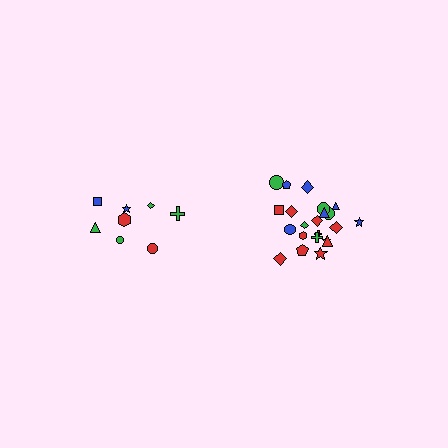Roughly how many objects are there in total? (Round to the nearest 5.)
Roughly 30 objects in total.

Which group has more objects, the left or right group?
The right group.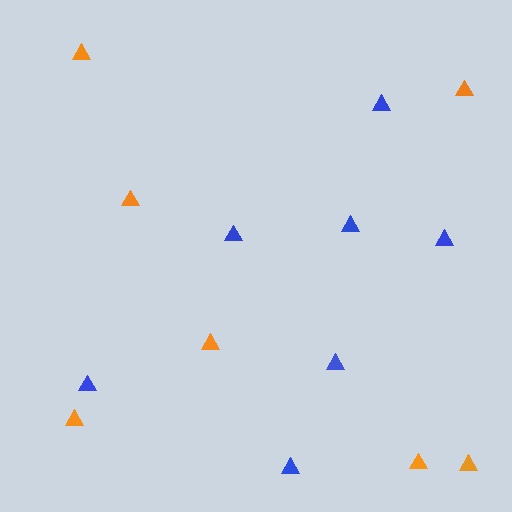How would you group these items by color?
There are 2 groups: one group of blue triangles (7) and one group of orange triangles (7).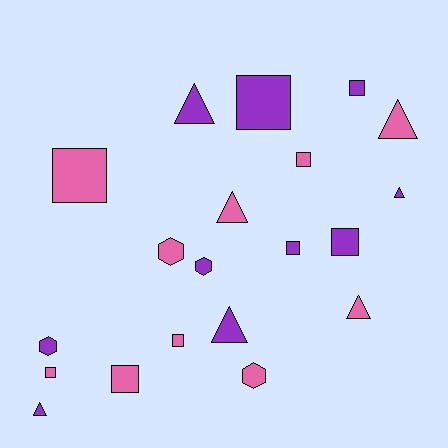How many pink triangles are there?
There are 3 pink triangles.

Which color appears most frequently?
Pink, with 10 objects.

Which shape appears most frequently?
Square, with 9 objects.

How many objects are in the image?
There are 20 objects.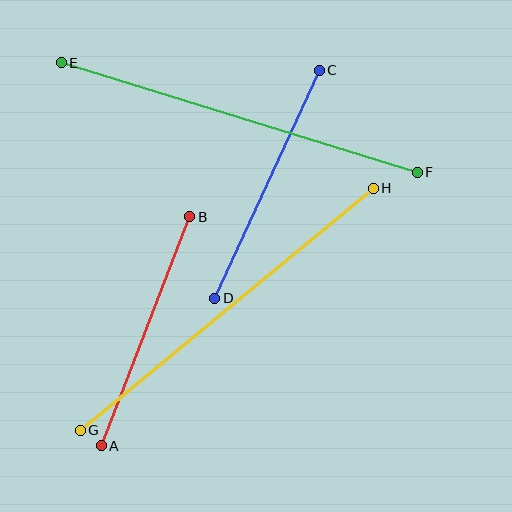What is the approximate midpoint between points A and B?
The midpoint is at approximately (145, 331) pixels.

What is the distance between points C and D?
The distance is approximately 251 pixels.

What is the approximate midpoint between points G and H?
The midpoint is at approximately (227, 309) pixels.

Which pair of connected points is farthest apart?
Points G and H are farthest apart.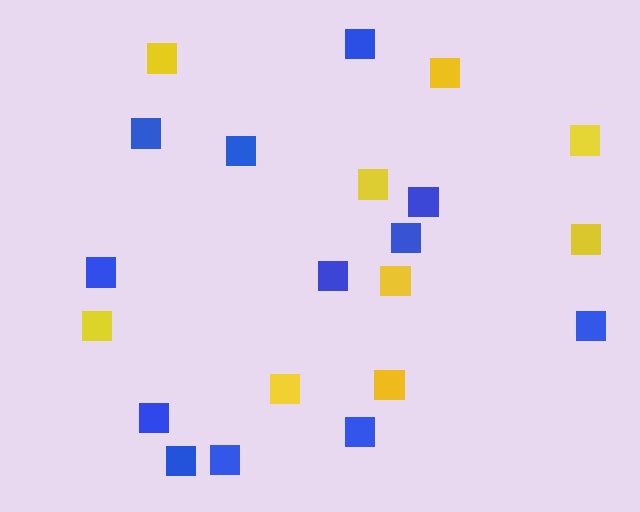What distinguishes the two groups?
There are 2 groups: one group of yellow squares (9) and one group of blue squares (12).